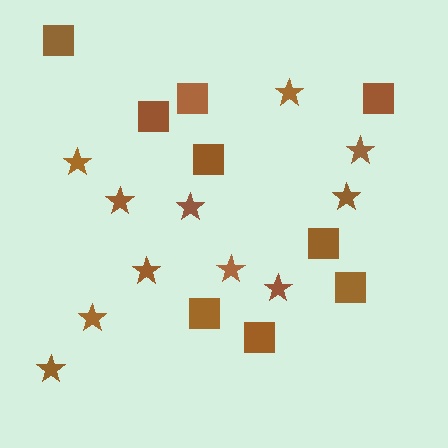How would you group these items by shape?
There are 2 groups: one group of stars (11) and one group of squares (9).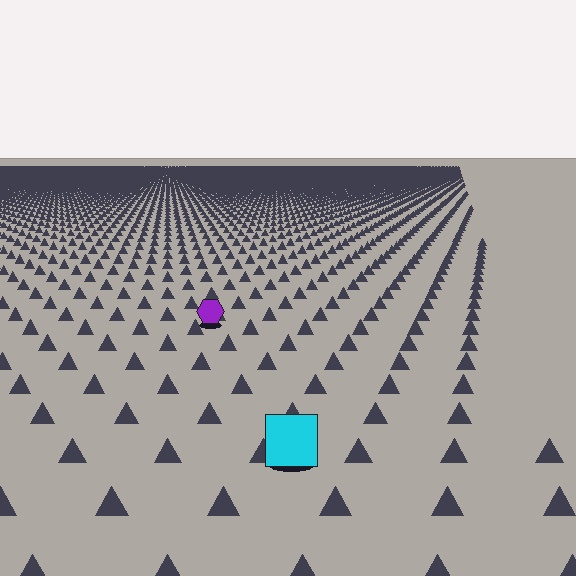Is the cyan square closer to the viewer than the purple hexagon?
Yes. The cyan square is closer — you can tell from the texture gradient: the ground texture is coarser near it.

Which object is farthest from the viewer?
The purple hexagon is farthest from the viewer. It appears smaller and the ground texture around it is denser.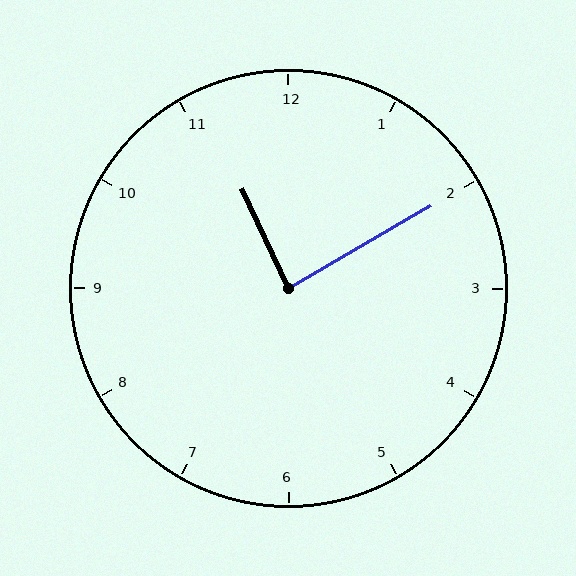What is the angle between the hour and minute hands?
Approximately 85 degrees.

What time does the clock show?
11:10.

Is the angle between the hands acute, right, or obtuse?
It is right.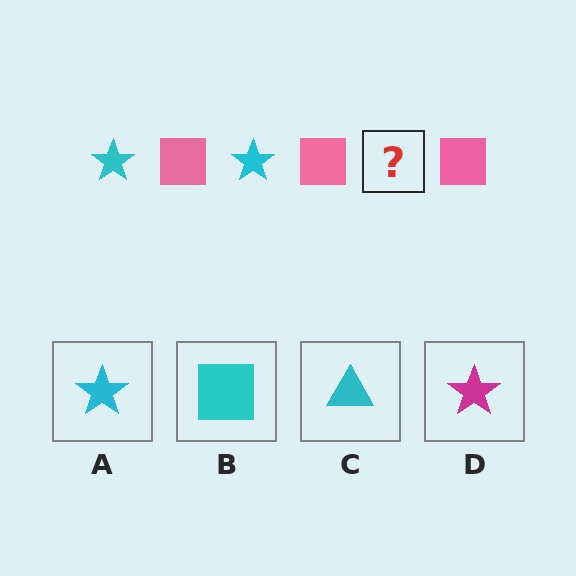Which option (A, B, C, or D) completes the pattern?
A.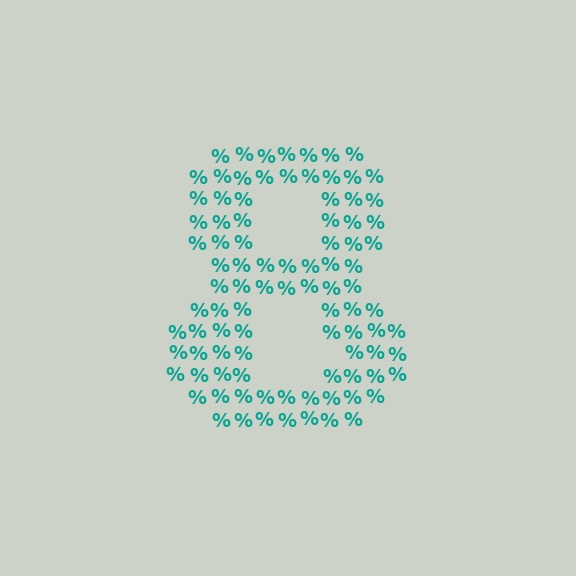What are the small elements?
The small elements are percent signs.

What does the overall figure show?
The overall figure shows the digit 8.